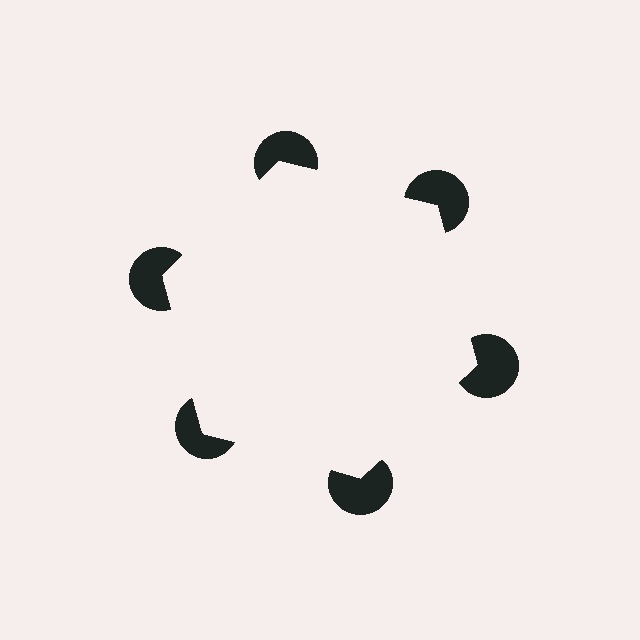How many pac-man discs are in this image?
There are 6 — one at each vertex of the illusory hexagon.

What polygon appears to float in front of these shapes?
An illusory hexagon — its edges are inferred from the aligned wedge cuts in the pac-man discs, not physically drawn.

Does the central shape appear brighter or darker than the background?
It typically appears slightly brighter than the background, even though no actual brightness change is drawn.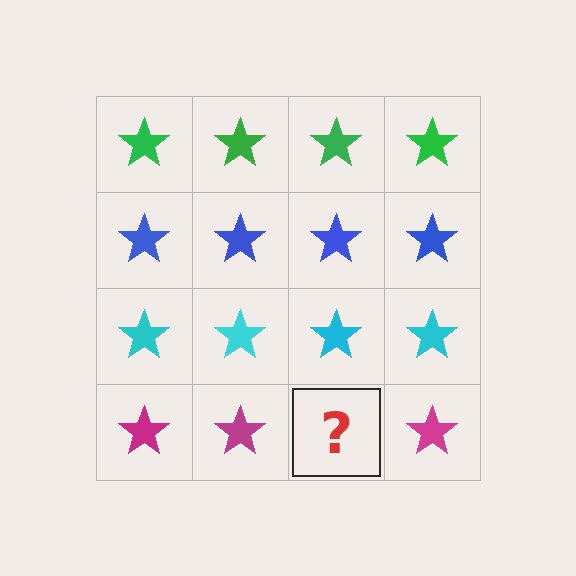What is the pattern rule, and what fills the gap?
The rule is that each row has a consistent color. The gap should be filled with a magenta star.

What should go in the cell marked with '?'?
The missing cell should contain a magenta star.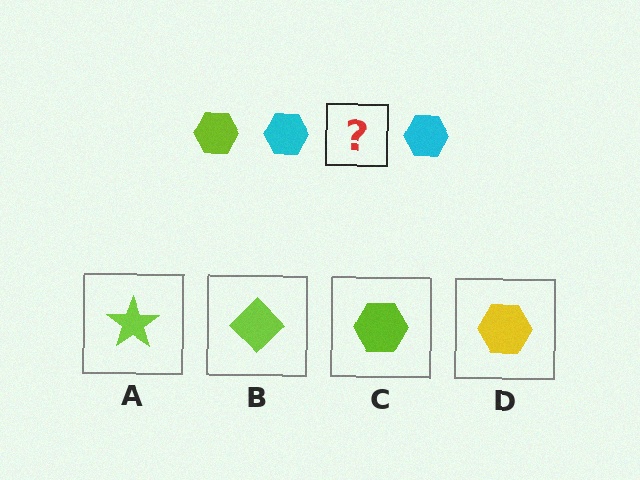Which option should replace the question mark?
Option C.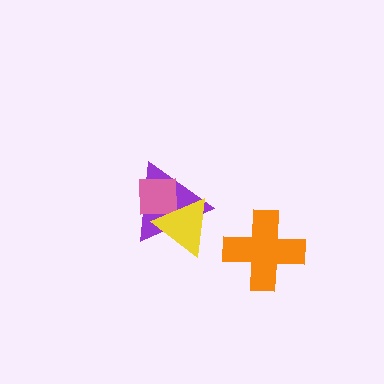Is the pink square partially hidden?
Yes, it is partially covered by another shape.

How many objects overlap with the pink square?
2 objects overlap with the pink square.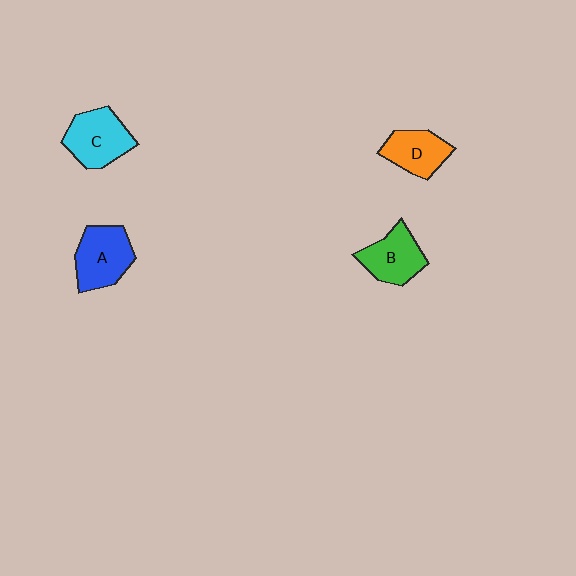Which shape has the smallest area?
Shape D (orange).